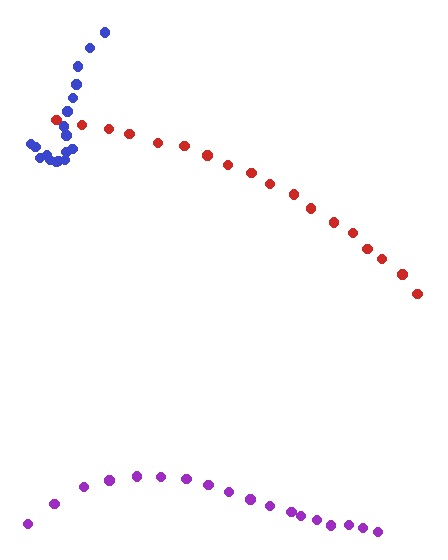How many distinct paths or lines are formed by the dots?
There are 3 distinct paths.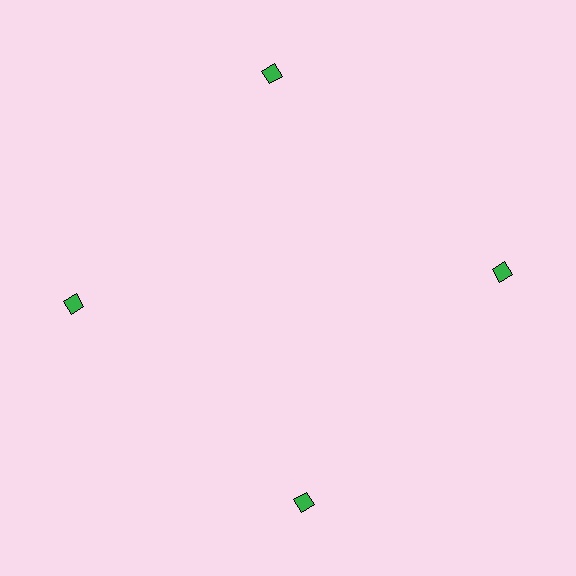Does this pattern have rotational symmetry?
Yes, this pattern has 4-fold rotational symmetry. It looks the same after rotating 90 degrees around the center.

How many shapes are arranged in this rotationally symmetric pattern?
There are 4 shapes, arranged in 4 groups of 1.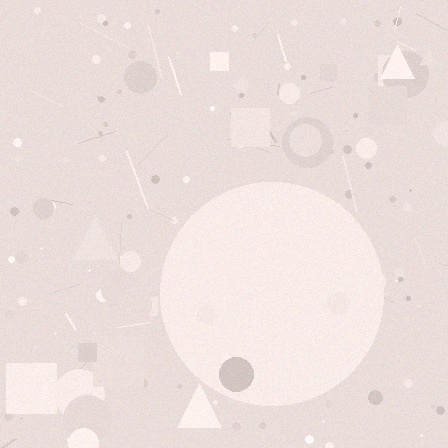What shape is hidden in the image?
A circle is hidden in the image.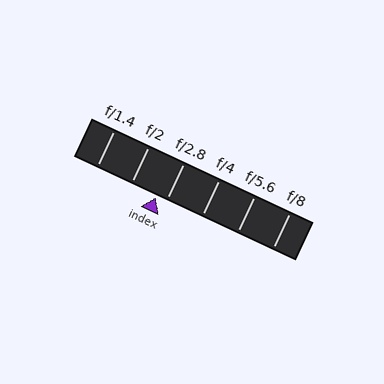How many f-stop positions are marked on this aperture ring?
There are 6 f-stop positions marked.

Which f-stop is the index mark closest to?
The index mark is closest to f/2.8.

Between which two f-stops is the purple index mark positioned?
The index mark is between f/2 and f/2.8.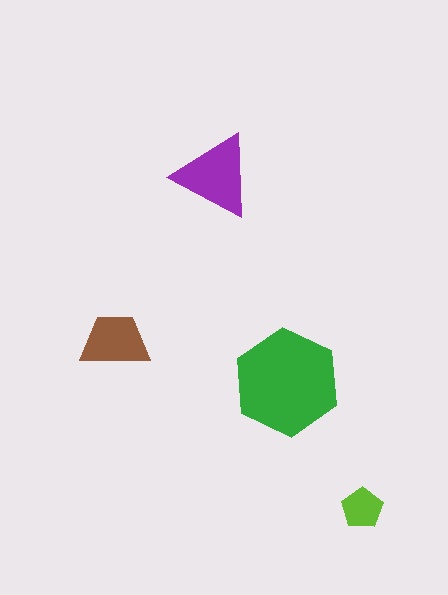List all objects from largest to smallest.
The green hexagon, the purple triangle, the brown trapezoid, the lime pentagon.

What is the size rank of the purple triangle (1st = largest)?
2nd.